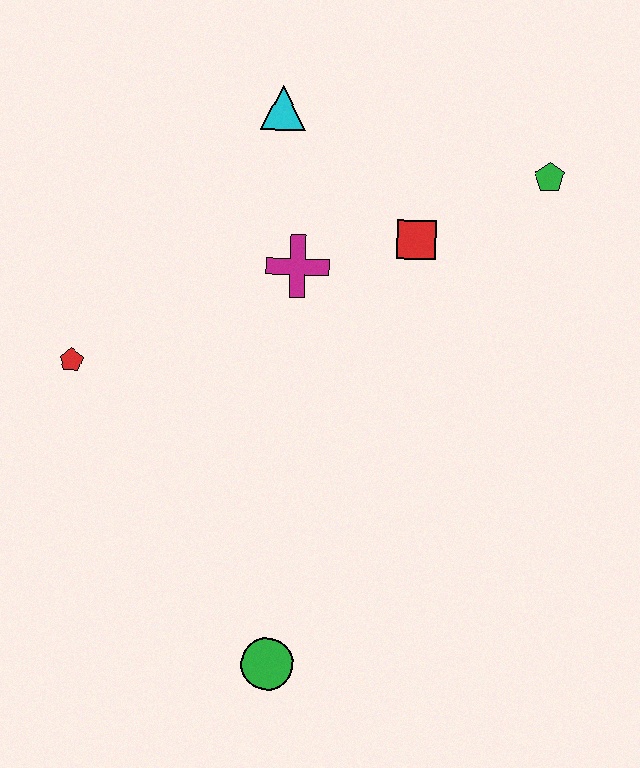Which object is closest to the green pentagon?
The red square is closest to the green pentagon.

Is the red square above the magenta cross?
Yes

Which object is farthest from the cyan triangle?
The green circle is farthest from the cyan triangle.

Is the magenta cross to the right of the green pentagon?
No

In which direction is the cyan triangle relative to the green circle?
The cyan triangle is above the green circle.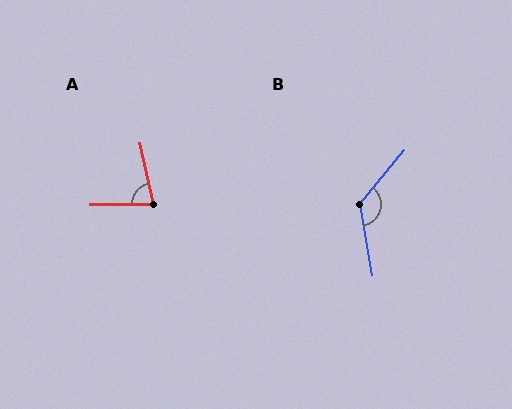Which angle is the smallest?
A, at approximately 78 degrees.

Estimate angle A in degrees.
Approximately 78 degrees.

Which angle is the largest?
B, at approximately 130 degrees.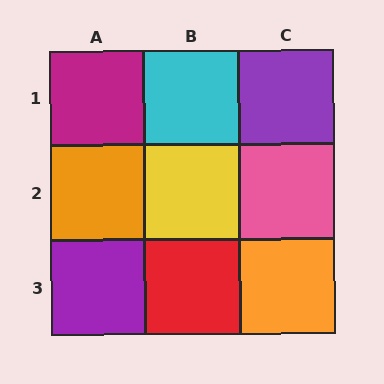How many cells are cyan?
1 cell is cyan.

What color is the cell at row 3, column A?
Purple.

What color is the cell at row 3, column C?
Orange.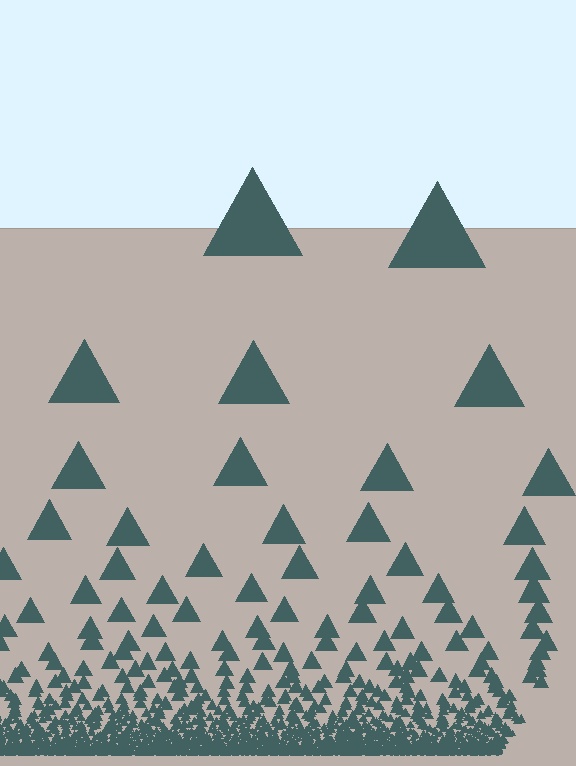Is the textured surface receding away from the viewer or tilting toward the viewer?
The surface appears to tilt toward the viewer. Texture elements get larger and sparser toward the top.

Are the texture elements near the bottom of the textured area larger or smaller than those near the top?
Smaller. The gradient is inverted — elements near the bottom are smaller and denser.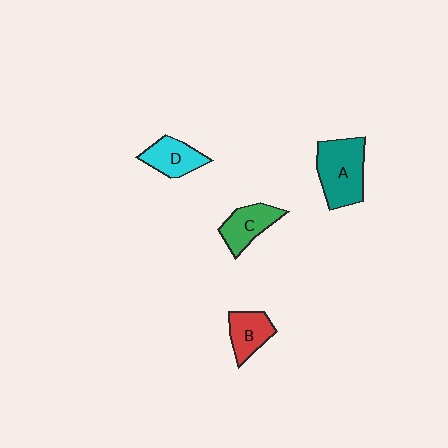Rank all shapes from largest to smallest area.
From largest to smallest: A (teal), C (green), D (cyan), B (red).